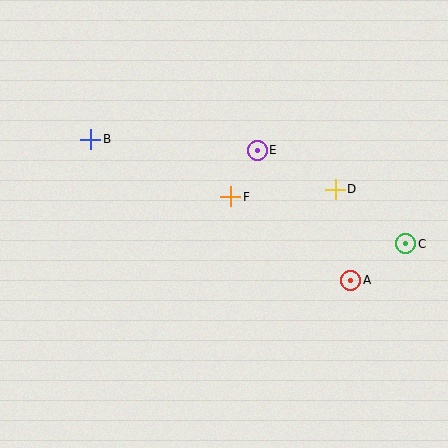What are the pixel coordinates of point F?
Point F is at (231, 197).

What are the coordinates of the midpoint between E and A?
The midpoint between E and A is at (304, 215).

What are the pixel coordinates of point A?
Point A is at (351, 280).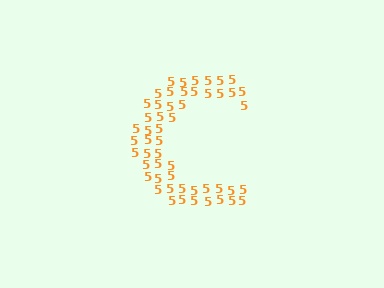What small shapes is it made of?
It is made of small digit 5's.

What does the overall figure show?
The overall figure shows the letter C.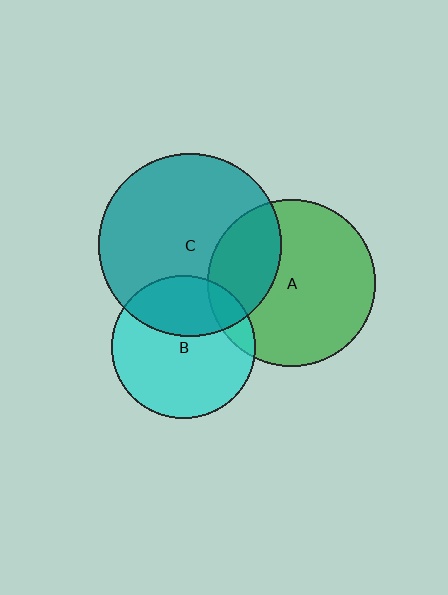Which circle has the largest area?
Circle C (teal).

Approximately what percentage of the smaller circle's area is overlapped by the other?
Approximately 35%.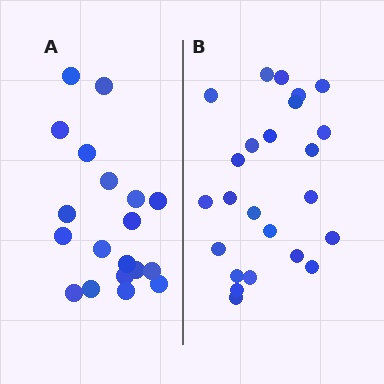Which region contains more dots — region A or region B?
Region B (the right region) has more dots.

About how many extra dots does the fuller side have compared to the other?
Region B has about 5 more dots than region A.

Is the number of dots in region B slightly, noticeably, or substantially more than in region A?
Region B has noticeably more, but not dramatically so. The ratio is roughly 1.3 to 1.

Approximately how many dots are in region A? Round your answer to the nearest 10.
About 20 dots. (The exact count is 19, which rounds to 20.)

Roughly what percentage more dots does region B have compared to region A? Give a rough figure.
About 25% more.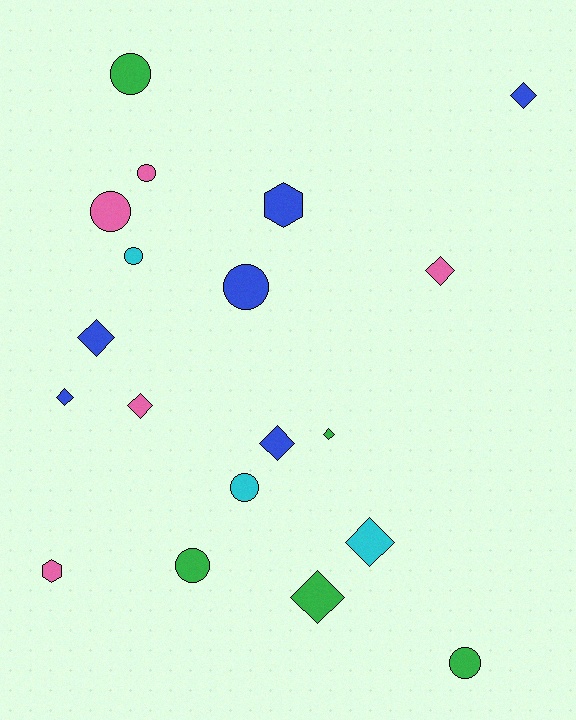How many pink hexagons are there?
There is 1 pink hexagon.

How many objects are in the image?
There are 19 objects.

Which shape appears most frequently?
Diamond, with 9 objects.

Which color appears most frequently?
Blue, with 6 objects.